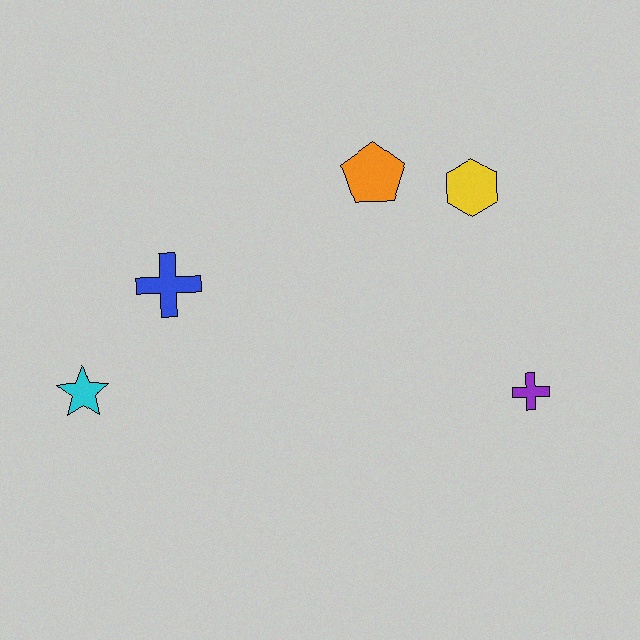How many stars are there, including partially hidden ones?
There is 1 star.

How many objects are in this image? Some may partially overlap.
There are 5 objects.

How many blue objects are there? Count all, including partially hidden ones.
There is 1 blue object.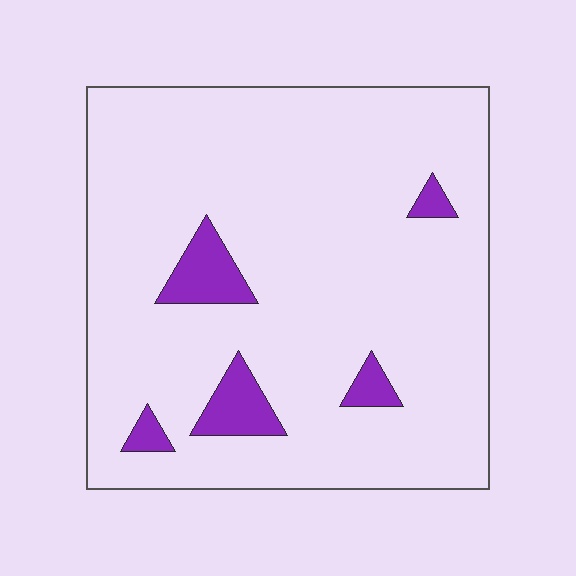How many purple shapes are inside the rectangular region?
5.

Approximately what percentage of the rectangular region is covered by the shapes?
Approximately 10%.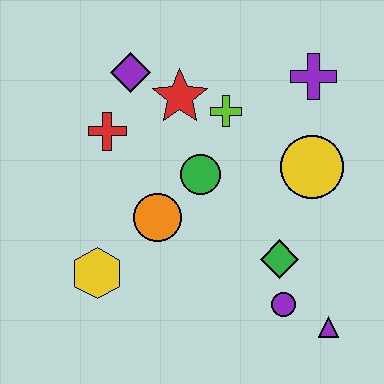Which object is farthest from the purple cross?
The yellow hexagon is farthest from the purple cross.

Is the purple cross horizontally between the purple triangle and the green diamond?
Yes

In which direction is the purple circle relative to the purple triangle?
The purple circle is to the left of the purple triangle.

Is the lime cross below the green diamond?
No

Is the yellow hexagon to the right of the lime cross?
No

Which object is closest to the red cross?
The purple diamond is closest to the red cross.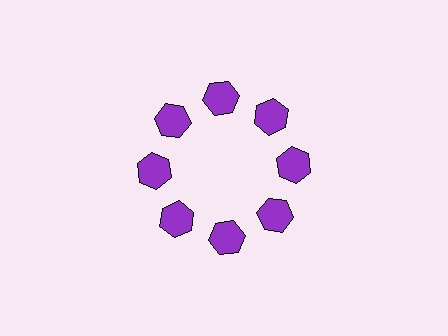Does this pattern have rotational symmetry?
Yes, this pattern has 8-fold rotational symmetry. It looks the same after rotating 45 degrees around the center.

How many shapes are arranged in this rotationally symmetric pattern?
There are 8 shapes, arranged in 8 groups of 1.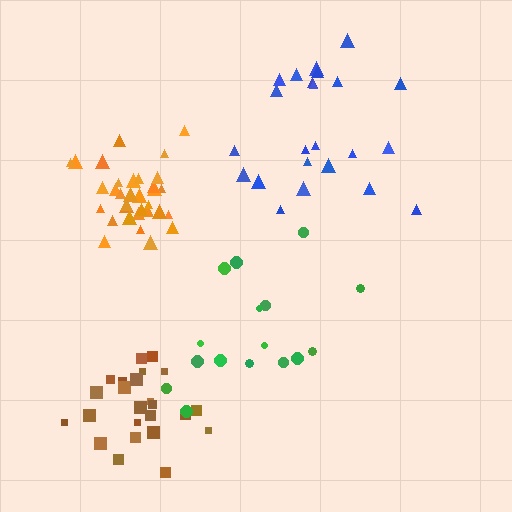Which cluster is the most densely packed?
Orange.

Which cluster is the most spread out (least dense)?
Blue.